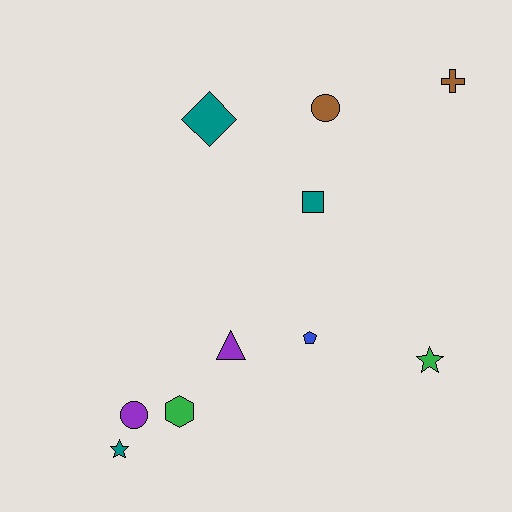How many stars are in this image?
There are 2 stars.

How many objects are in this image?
There are 10 objects.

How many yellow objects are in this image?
There are no yellow objects.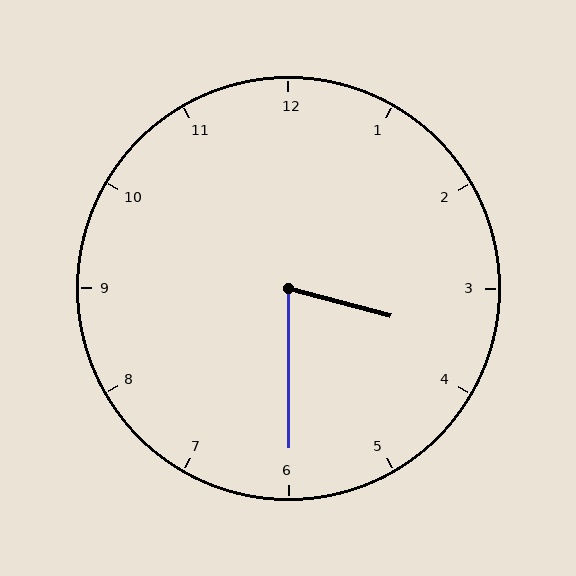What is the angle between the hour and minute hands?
Approximately 75 degrees.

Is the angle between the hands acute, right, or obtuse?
It is acute.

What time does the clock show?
3:30.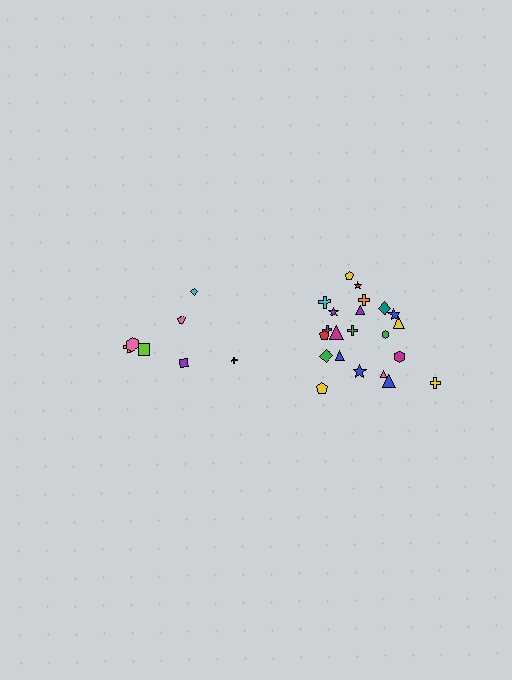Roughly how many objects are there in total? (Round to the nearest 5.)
Roughly 30 objects in total.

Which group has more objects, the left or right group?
The right group.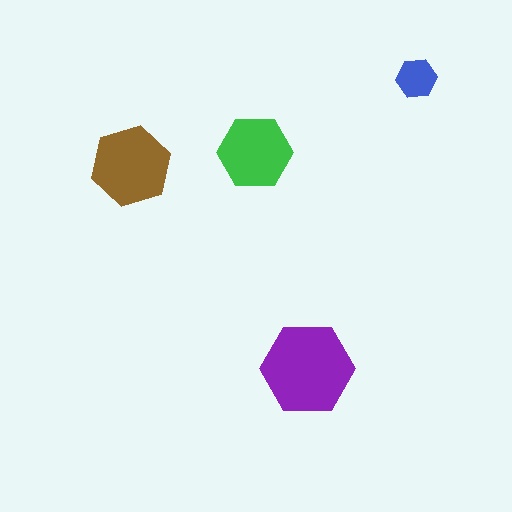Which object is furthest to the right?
The blue hexagon is rightmost.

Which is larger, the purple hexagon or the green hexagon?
The purple one.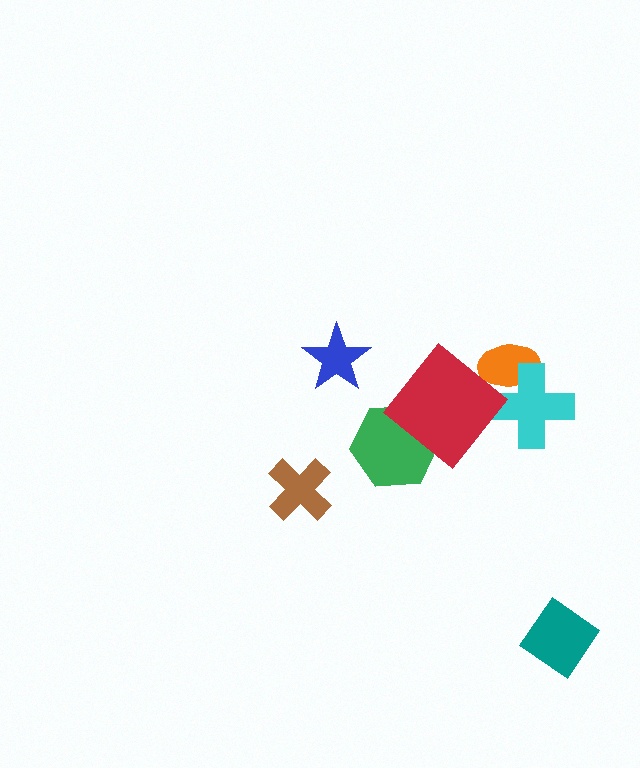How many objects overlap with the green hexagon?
1 object overlaps with the green hexagon.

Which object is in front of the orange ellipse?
The cyan cross is in front of the orange ellipse.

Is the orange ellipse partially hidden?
Yes, it is partially covered by another shape.